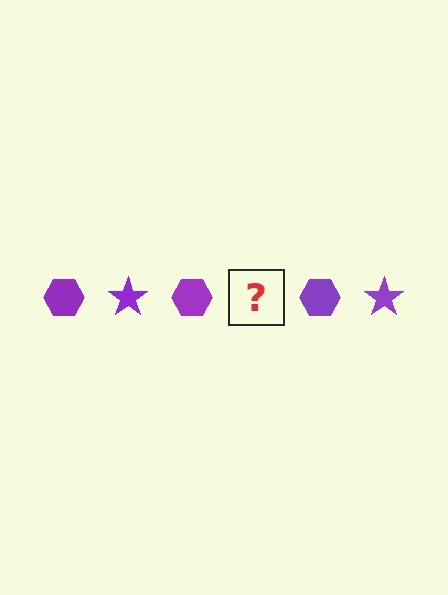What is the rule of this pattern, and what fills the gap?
The rule is that the pattern cycles through hexagon, star shapes in purple. The gap should be filled with a purple star.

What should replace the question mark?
The question mark should be replaced with a purple star.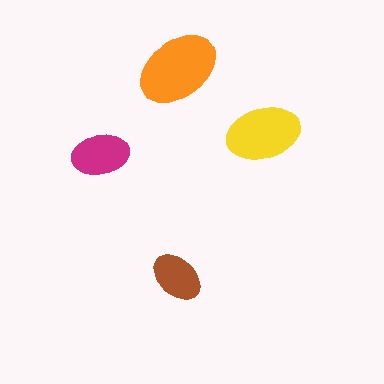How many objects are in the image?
There are 4 objects in the image.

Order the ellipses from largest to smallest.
the orange one, the yellow one, the magenta one, the brown one.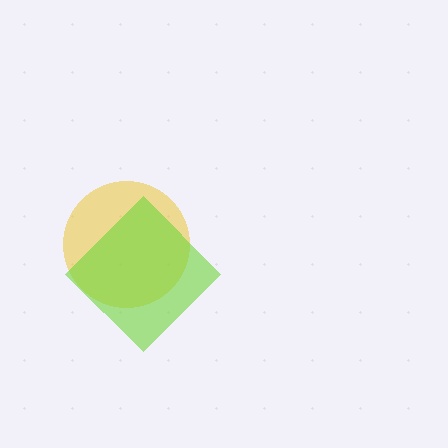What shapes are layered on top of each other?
The layered shapes are: a yellow circle, a lime diamond.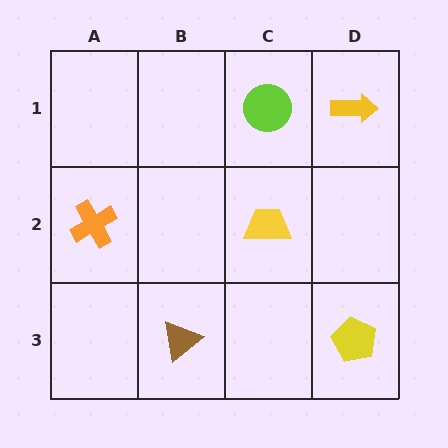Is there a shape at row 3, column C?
No, that cell is empty.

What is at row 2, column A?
An orange cross.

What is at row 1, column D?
A yellow arrow.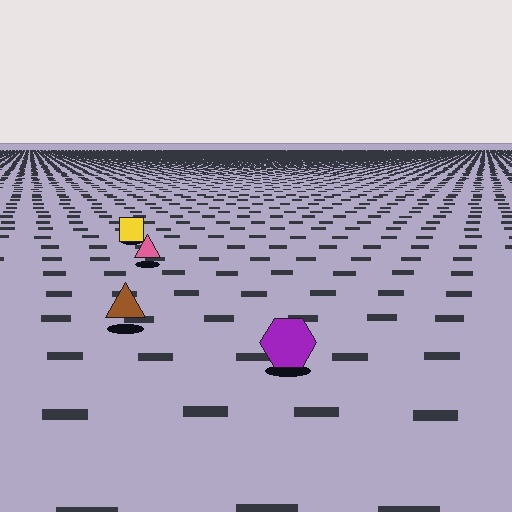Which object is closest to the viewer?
The purple hexagon is closest. The texture marks near it are larger and more spread out.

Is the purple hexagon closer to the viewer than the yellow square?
Yes. The purple hexagon is closer — you can tell from the texture gradient: the ground texture is coarser near it.